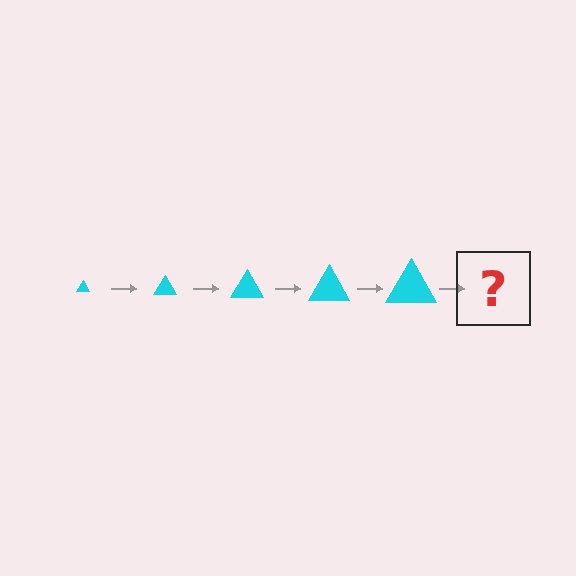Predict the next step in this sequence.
The next step is a cyan triangle, larger than the previous one.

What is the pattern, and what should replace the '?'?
The pattern is that the triangle gets progressively larger each step. The '?' should be a cyan triangle, larger than the previous one.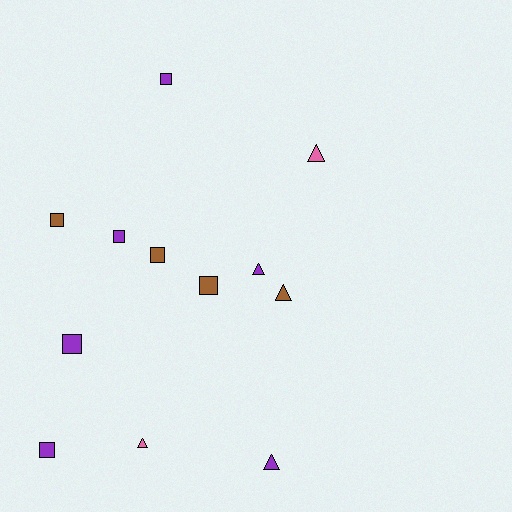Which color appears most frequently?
Purple, with 6 objects.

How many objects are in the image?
There are 12 objects.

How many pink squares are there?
There are no pink squares.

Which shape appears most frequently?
Square, with 7 objects.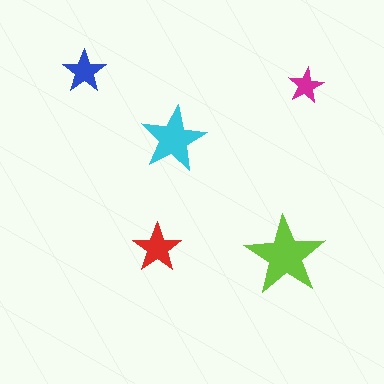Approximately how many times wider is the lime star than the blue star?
About 2 times wider.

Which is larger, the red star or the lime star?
The lime one.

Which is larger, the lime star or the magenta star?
The lime one.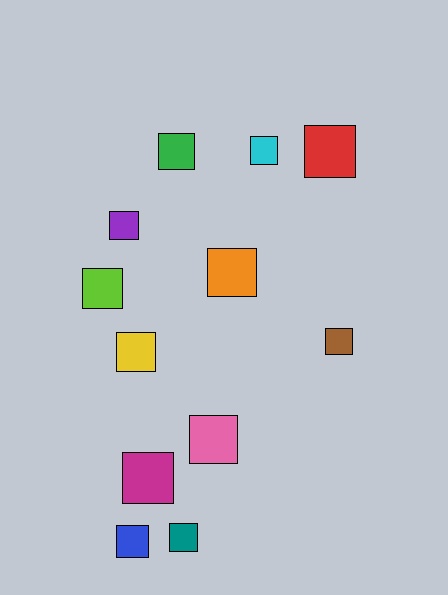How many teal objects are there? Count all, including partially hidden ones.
There is 1 teal object.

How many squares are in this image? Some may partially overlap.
There are 12 squares.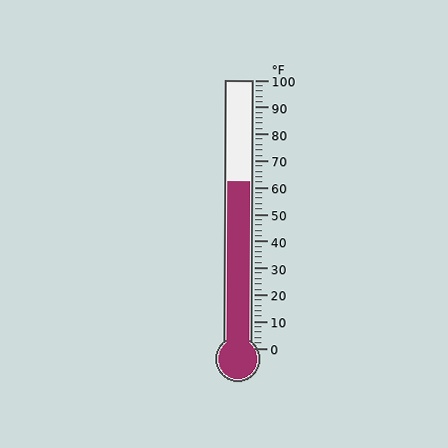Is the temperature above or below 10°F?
The temperature is above 10°F.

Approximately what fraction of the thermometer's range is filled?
The thermometer is filled to approximately 60% of its range.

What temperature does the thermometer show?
The thermometer shows approximately 62°F.